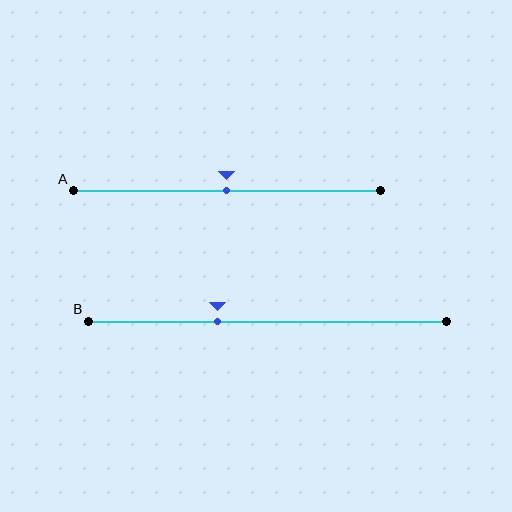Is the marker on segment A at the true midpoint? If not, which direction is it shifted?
Yes, the marker on segment A is at the true midpoint.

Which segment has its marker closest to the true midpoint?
Segment A has its marker closest to the true midpoint.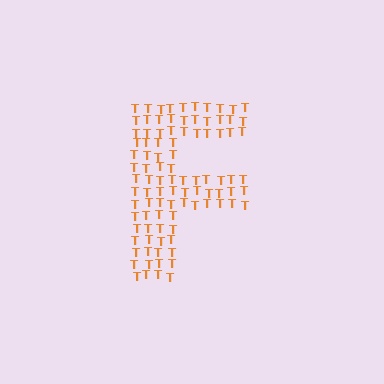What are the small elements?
The small elements are letter T's.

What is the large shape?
The large shape is the letter F.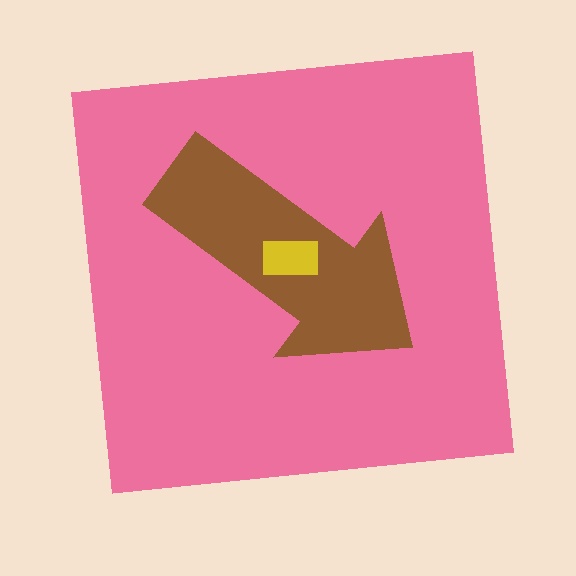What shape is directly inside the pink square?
The brown arrow.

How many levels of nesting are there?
3.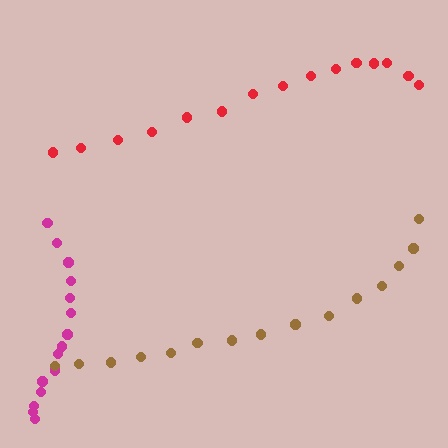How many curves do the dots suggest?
There are 3 distinct paths.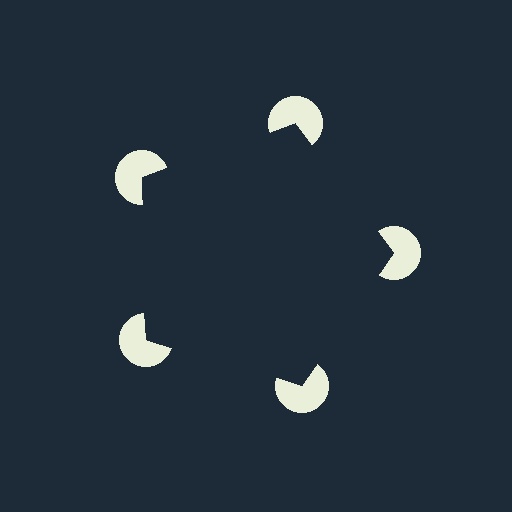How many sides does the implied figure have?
5 sides.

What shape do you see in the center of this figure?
An illusory pentagon — its edges are inferred from the aligned wedge cuts in the pac-man discs, not physically drawn.